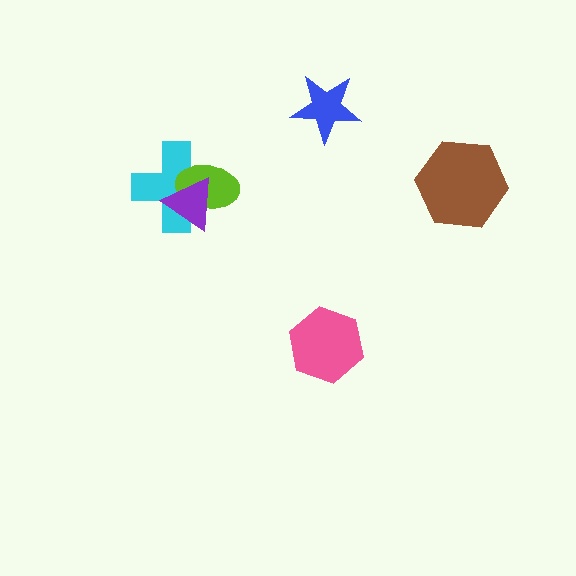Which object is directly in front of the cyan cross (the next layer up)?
The lime ellipse is directly in front of the cyan cross.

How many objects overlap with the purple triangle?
2 objects overlap with the purple triangle.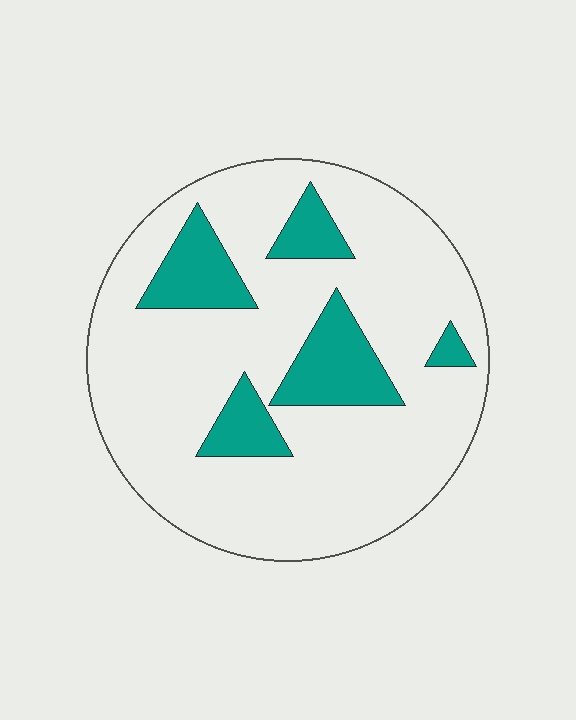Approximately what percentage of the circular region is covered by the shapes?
Approximately 20%.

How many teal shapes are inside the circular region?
5.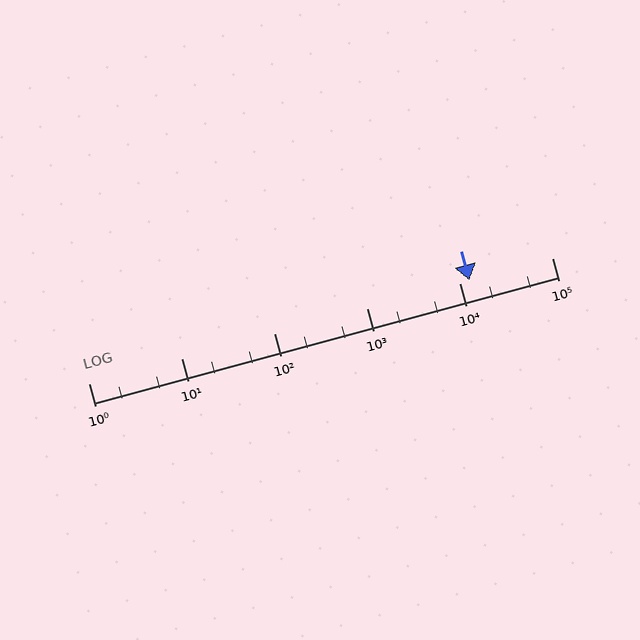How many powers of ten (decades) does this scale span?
The scale spans 5 decades, from 1 to 100000.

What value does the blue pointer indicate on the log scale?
The pointer indicates approximately 13000.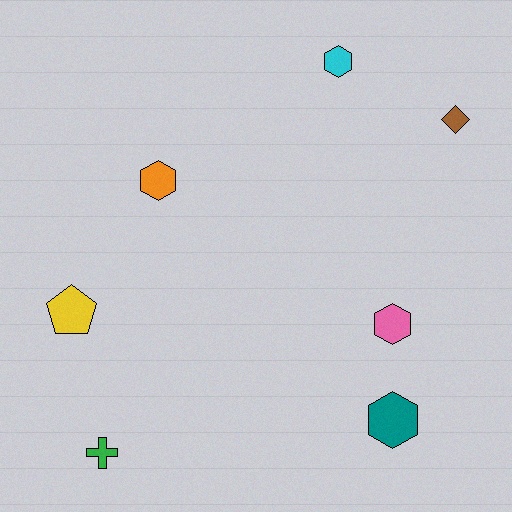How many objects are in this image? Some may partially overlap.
There are 7 objects.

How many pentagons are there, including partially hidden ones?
There is 1 pentagon.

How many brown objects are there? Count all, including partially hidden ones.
There is 1 brown object.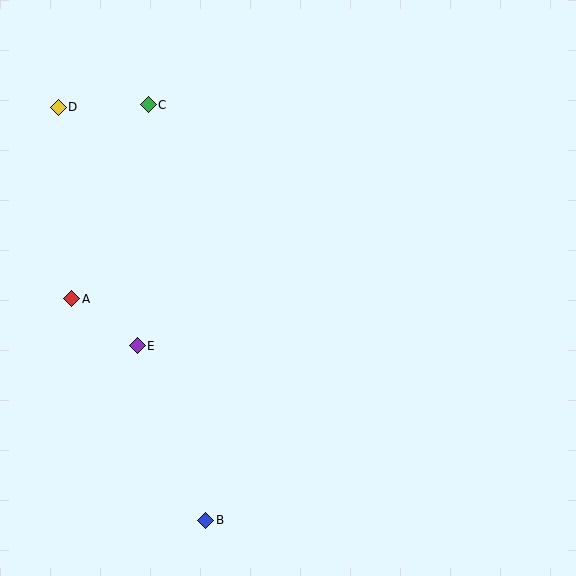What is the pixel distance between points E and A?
The distance between E and A is 81 pixels.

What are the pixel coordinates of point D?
Point D is at (58, 107).